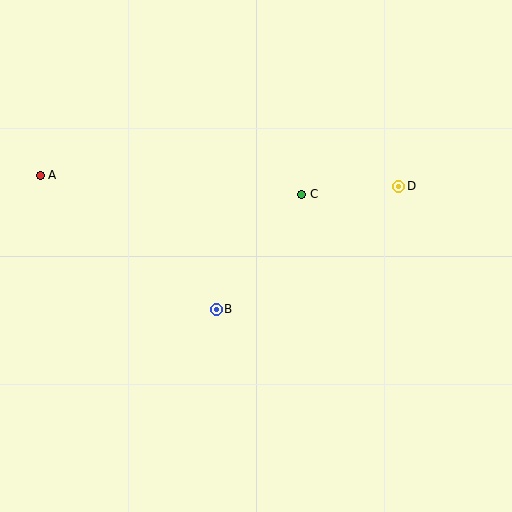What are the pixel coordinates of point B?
Point B is at (216, 309).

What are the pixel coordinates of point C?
Point C is at (302, 194).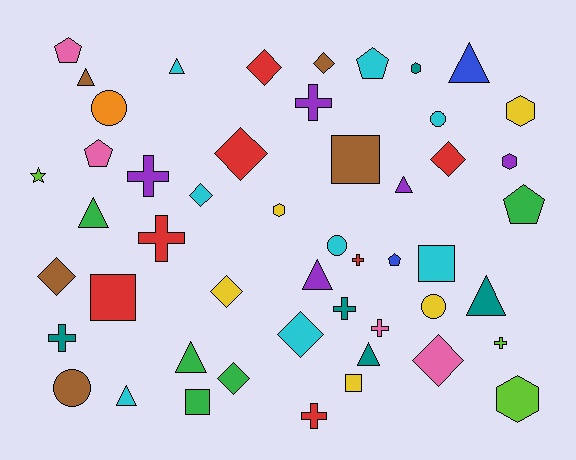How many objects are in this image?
There are 50 objects.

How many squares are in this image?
There are 5 squares.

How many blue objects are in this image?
There are 2 blue objects.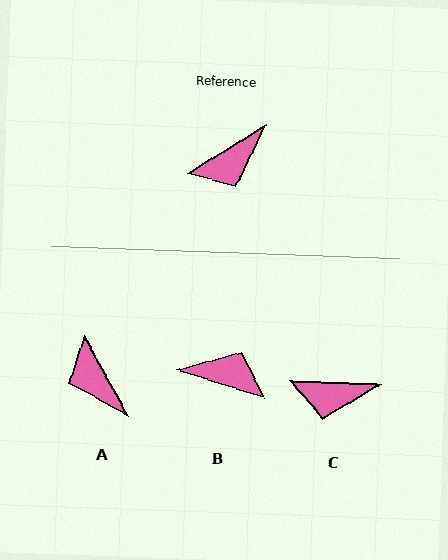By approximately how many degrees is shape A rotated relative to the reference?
Approximately 92 degrees clockwise.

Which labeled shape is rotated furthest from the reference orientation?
B, about 131 degrees away.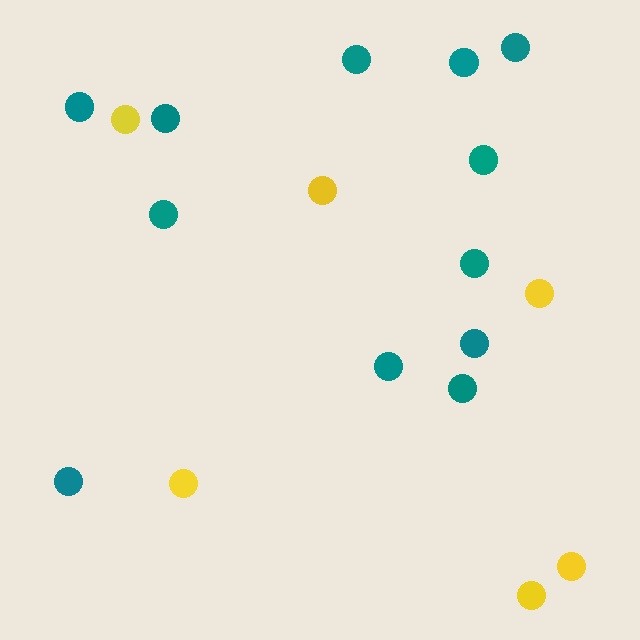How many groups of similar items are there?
There are 2 groups: one group of teal circles (12) and one group of yellow circles (6).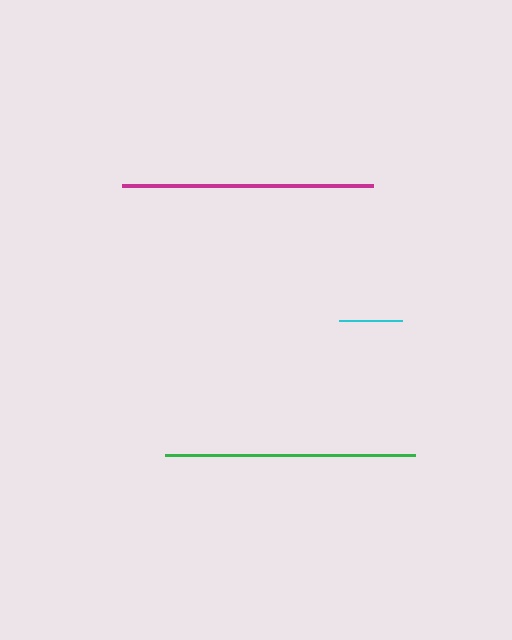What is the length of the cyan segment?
The cyan segment is approximately 63 pixels long.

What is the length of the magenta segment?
The magenta segment is approximately 251 pixels long.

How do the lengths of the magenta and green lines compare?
The magenta and green lines are approximately the same length.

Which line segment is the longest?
The magenta line is the longest at approximately 251 pixels.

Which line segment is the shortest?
The cyan line is the shortest at approximately 63 pixels.